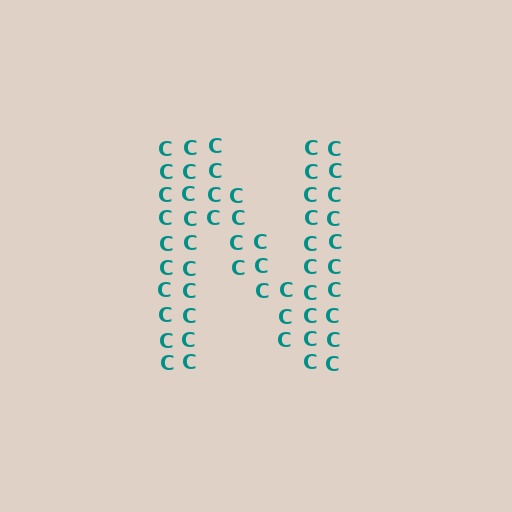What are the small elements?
The small elements are letter C's.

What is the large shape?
The large shape is the letter N.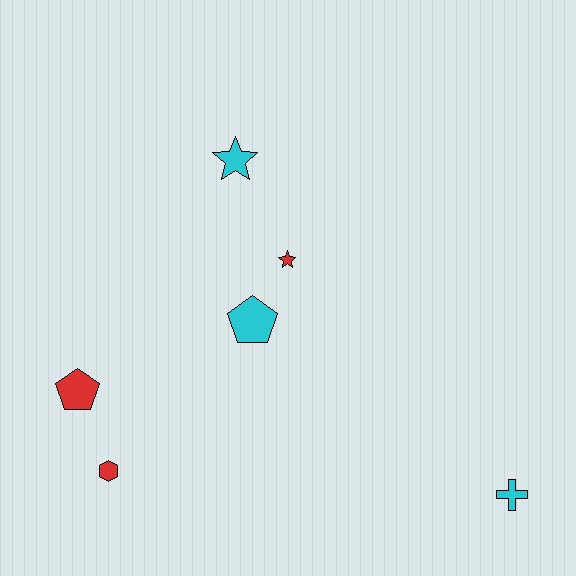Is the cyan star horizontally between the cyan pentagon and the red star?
No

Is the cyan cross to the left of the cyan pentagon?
No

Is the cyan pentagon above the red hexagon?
Yes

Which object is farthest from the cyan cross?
The red pentagon is farthest from the cyan cross.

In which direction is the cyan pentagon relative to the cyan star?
The cyan pentagon is below the cyan star.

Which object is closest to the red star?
The cyan pentagon is closest to the red star.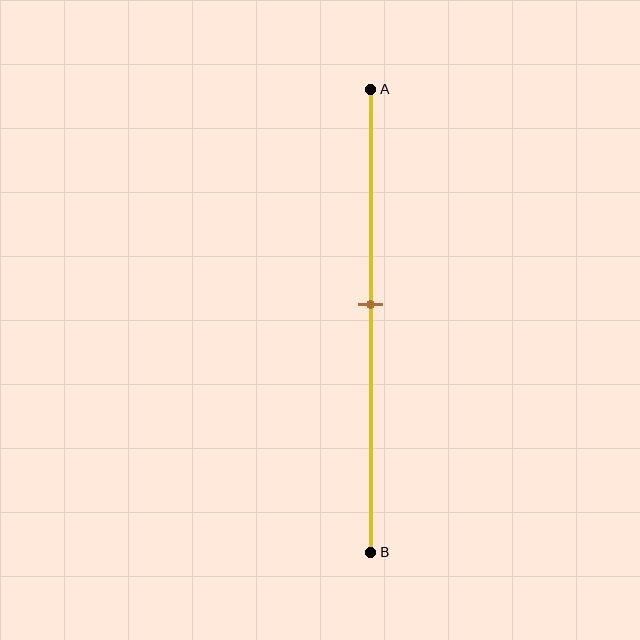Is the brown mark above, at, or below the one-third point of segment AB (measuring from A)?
The brown mark is below the one-third point of segment AB.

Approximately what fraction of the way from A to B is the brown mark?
The brown mark is approximately 45% of the way from A to B.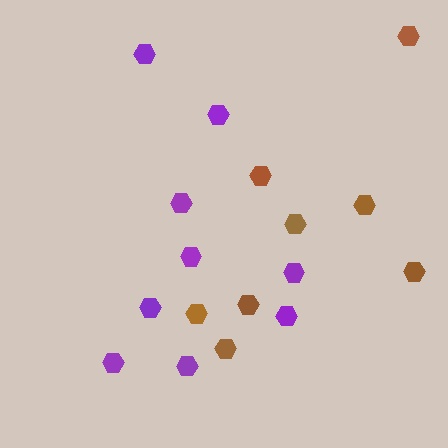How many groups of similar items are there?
There are 2 groups: one group of purple hexagons (9) and one group of brown hexagons (8).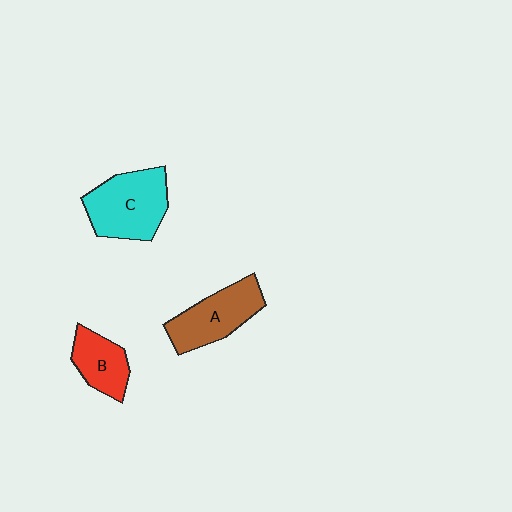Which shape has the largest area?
Shape C (cyan).